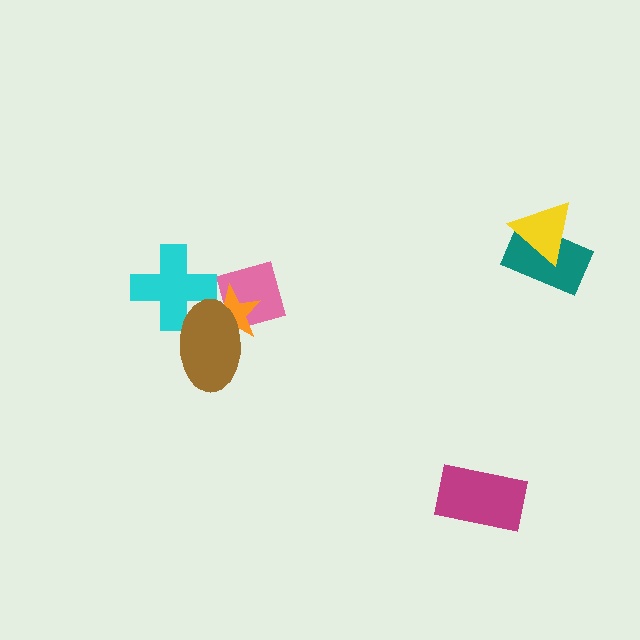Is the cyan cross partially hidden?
Yes, it is partially covered by another shape.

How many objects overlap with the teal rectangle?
1 object overlaps with the teal rectangle.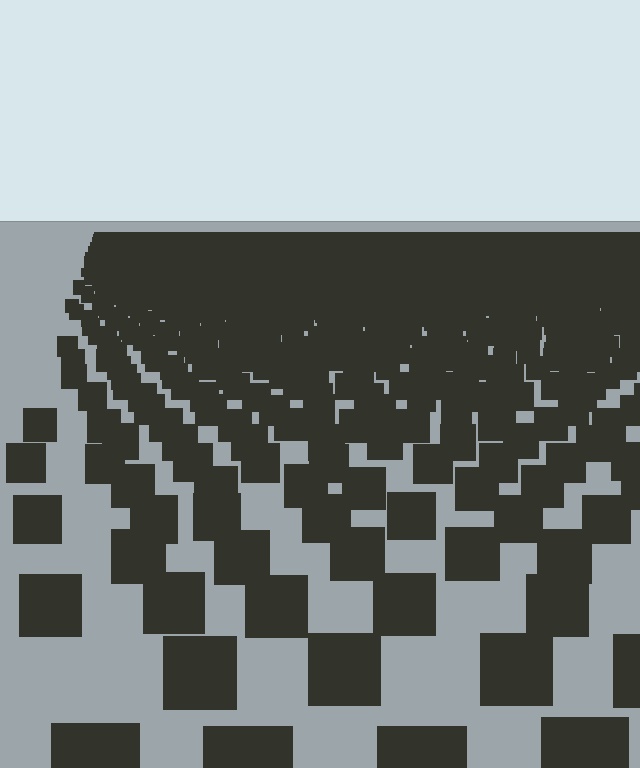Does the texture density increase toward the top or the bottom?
Density increases toward the top.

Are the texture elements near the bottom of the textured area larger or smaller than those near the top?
Larger. Near the bottom, elements are closer to the viewer and appear at a bigger on-screen size.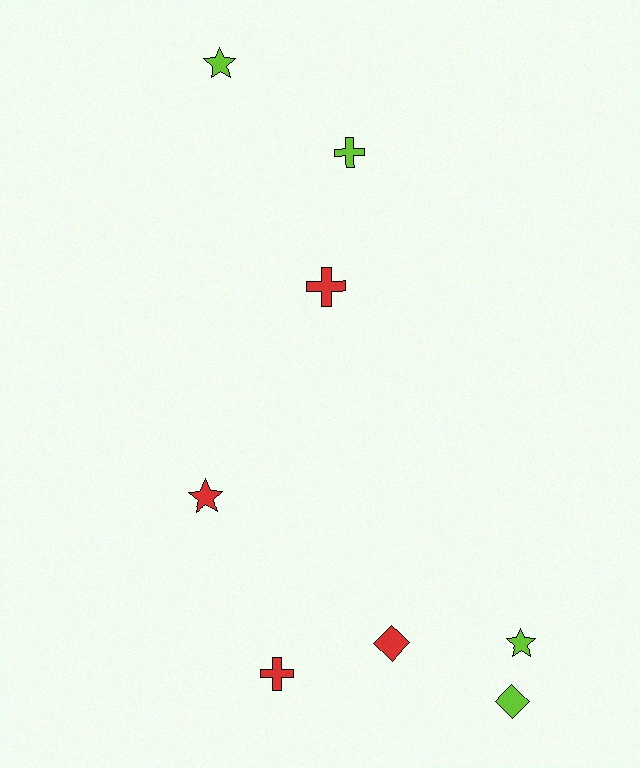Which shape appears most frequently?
Star, with 3 objects.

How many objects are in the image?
There are 8 objects.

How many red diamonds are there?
There is 1 red diamond.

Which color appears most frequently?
Red, with 4 objects.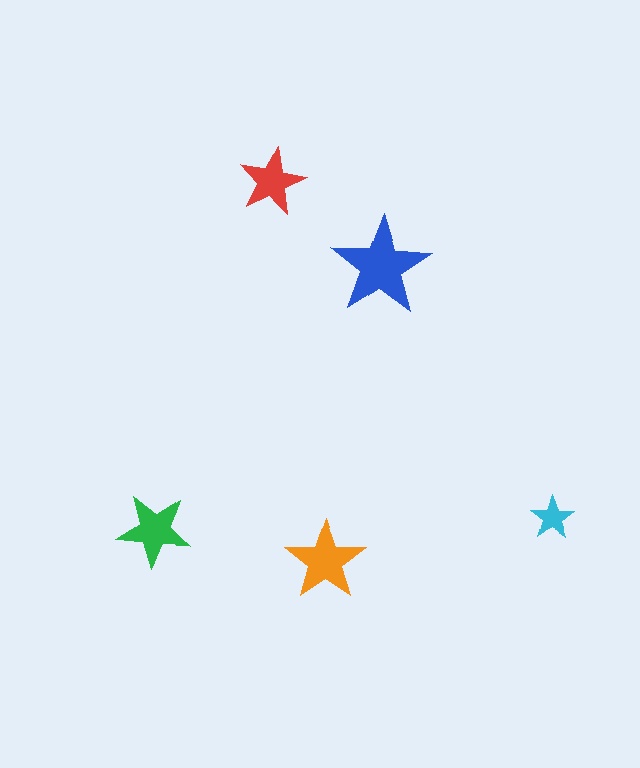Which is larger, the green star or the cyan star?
The green one.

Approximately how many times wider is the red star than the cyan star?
About 1.5 times wider.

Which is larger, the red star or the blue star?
The blue one.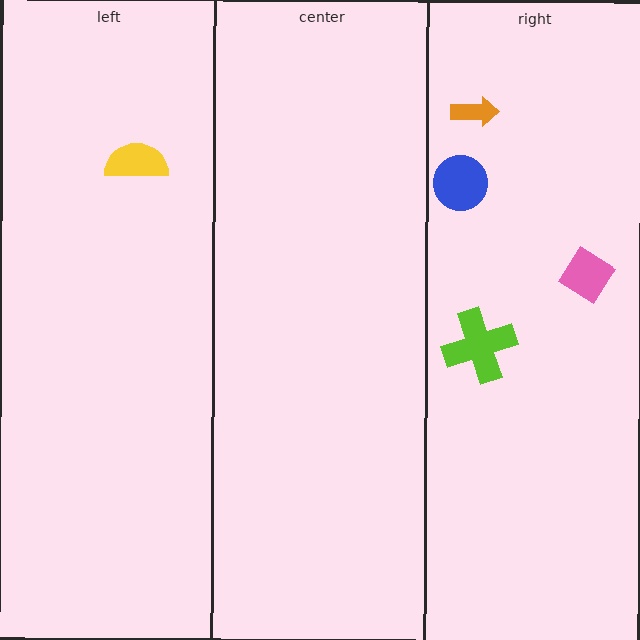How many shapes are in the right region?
4.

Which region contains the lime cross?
The right region.